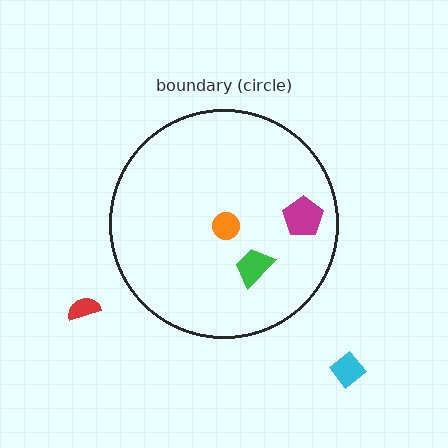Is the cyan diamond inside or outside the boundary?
Outside.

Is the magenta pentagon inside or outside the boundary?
Inside.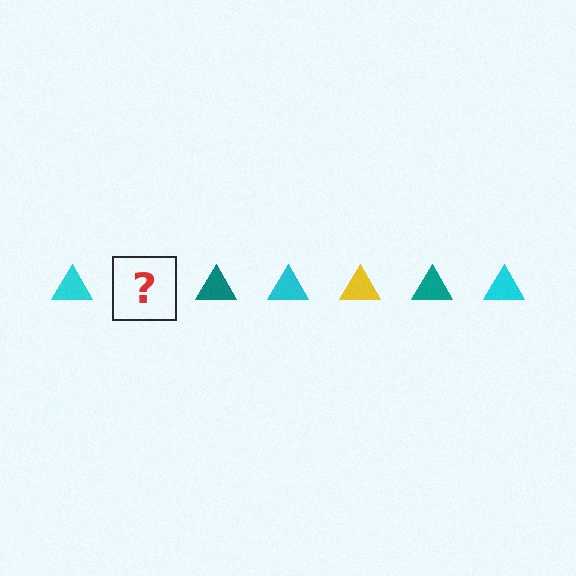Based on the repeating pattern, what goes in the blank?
The blank should be a yellow triangle.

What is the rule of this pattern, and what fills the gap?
The rule is that the pattern cycles through cyan, yellow, teal triangles. The gap should be filled with a yellow triangle.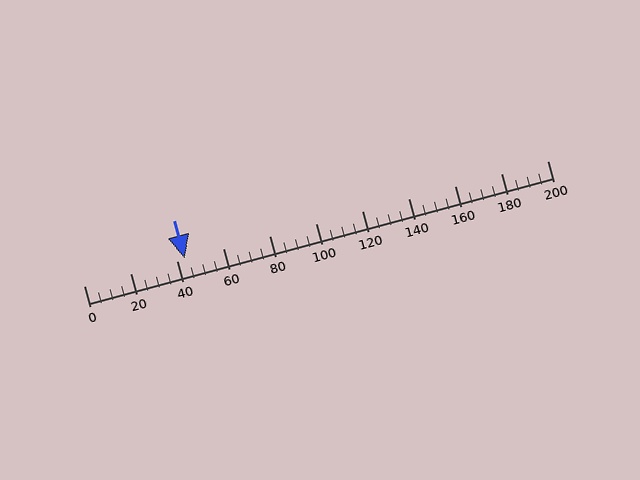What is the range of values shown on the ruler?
The ruler shows values from 0 to 200.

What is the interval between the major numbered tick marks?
The major tick marks are spaced 20 units apart.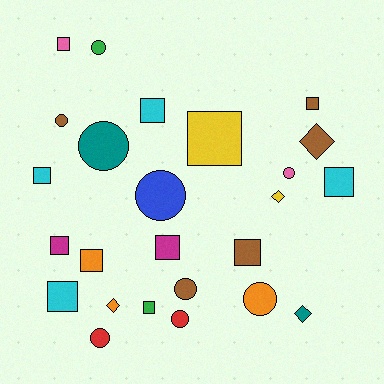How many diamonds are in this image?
There are 4 diamonds.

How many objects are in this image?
There are 25 objects.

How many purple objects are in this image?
There are no purple objects.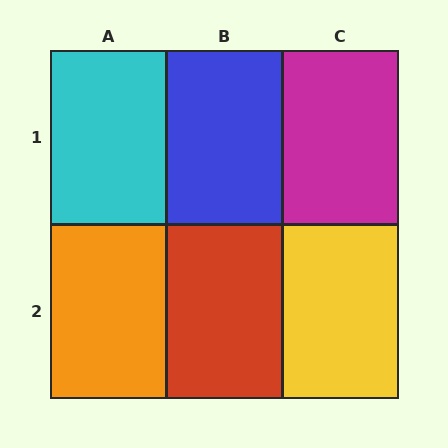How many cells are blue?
1 cell is blue.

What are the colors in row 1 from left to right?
Cyan, blue, magenta.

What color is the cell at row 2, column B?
Red.